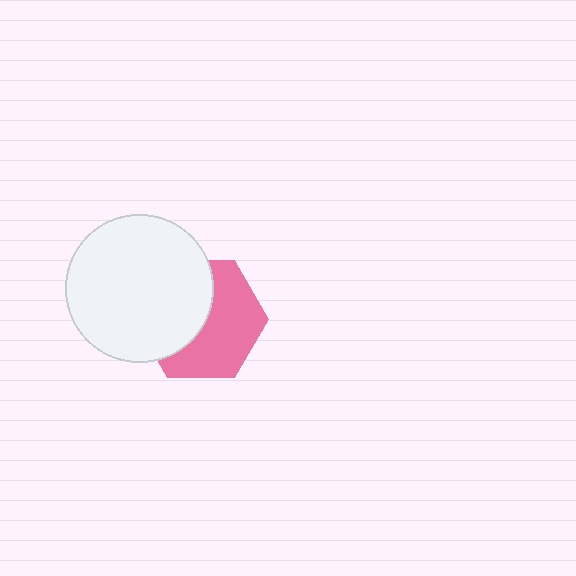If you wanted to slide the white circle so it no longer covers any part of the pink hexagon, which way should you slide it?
Slide it left — that is the most direct way to separate the two shapes.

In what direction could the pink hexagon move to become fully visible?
The pink hexagon could move right. That would shift it out from behind the white circle entirely.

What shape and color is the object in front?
The object in front is a white circle.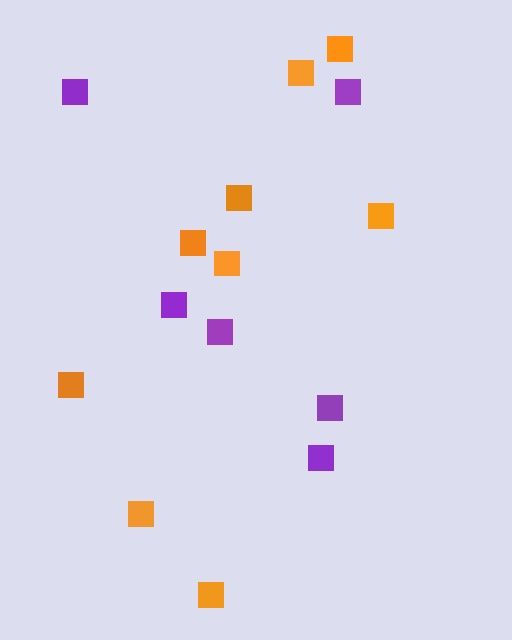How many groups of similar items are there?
There are 2 groups: one group of orange squares (9) and one group of purple squares (6).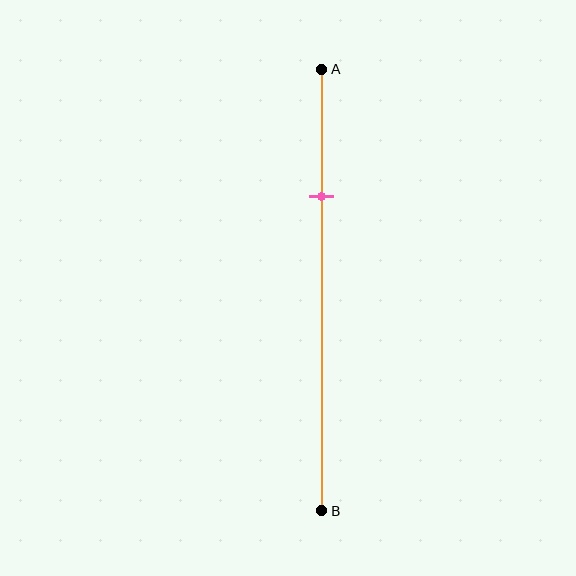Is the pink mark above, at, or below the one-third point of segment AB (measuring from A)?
The pink mark is above the one-third point of segment AB.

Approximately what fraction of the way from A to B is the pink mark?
The pink mark is approximately 30% of the way from A to B.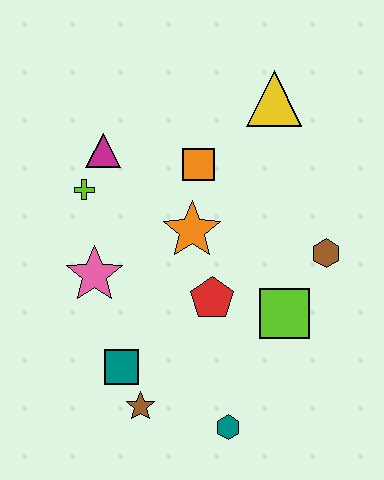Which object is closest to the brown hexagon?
The lime square is closest to the brown hexagon.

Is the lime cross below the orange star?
No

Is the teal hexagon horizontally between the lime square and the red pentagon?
Yes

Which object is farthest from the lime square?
The magenta triangle is farthest from the lime square.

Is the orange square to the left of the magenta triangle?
No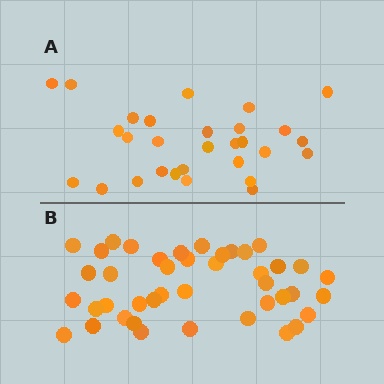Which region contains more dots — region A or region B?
Region B (the bottom region) has more dots.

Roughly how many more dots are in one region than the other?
Region B has approximately 15 more dots than region A.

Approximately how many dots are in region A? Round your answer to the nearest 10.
About 30 dots. (The exact count is 29, which rounds to 30.)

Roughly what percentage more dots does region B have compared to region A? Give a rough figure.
About 45% more.